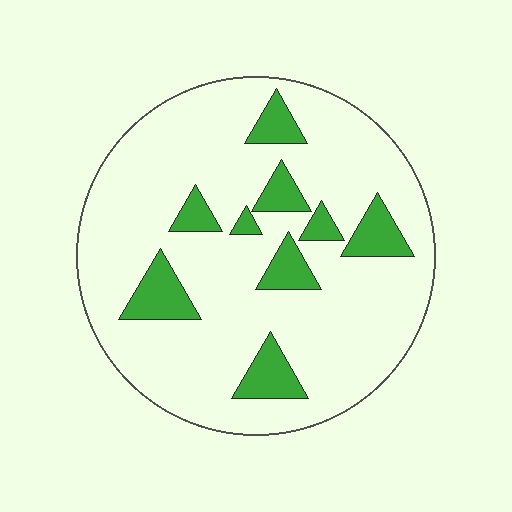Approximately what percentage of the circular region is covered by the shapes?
Approximately 15%.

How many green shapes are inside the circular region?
9.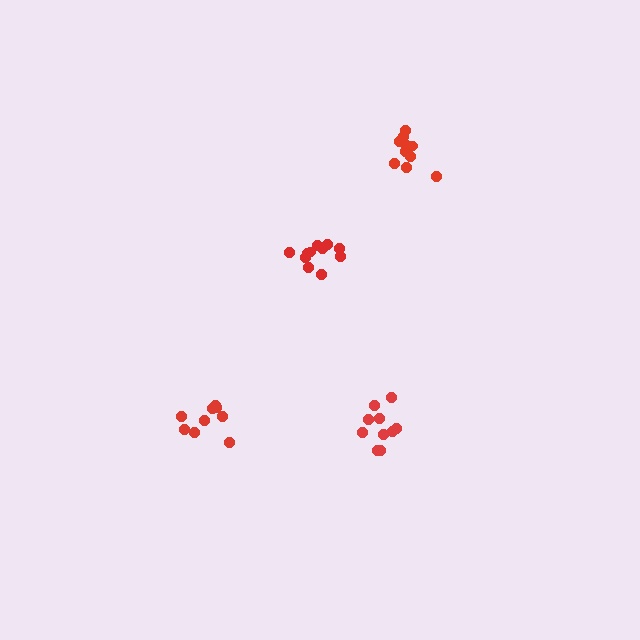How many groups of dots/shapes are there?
There are 4 groups.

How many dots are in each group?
Group 1: 9 dots, Group 2: 10 dots, Group 3: 11 dots, Group 4: 10 dots (40 total).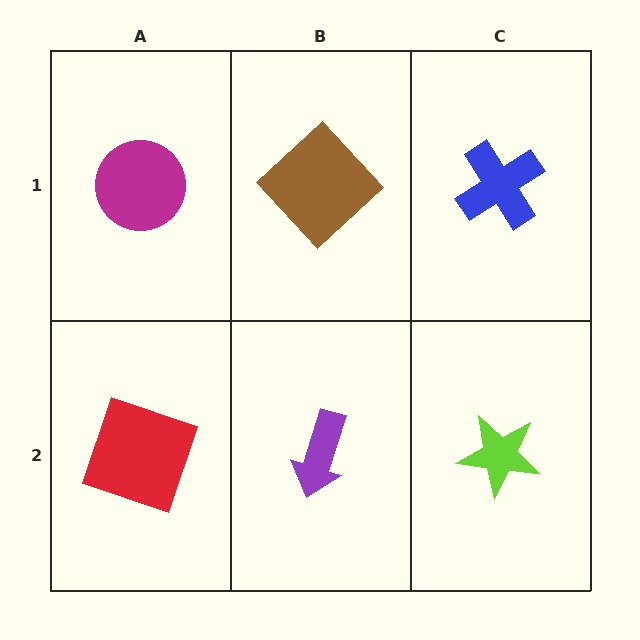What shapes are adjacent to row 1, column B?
A purple arrow (row 2, column B), a magenta circle (row 1, column A), a blue cross (row 1, column C).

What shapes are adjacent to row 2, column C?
A blue cross (row 1, column C), a purple arrow (row 2, column B).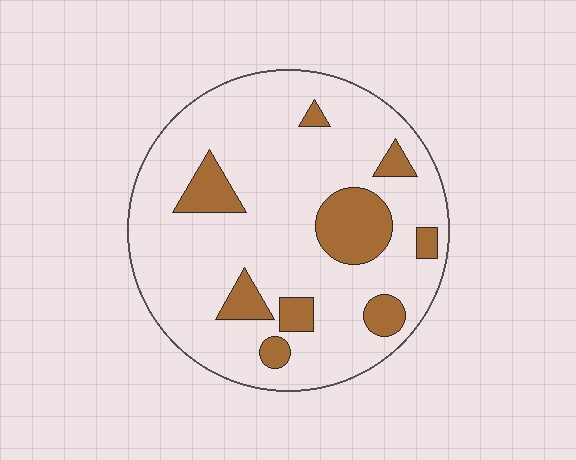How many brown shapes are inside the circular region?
9.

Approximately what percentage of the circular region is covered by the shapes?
Approximately 20%.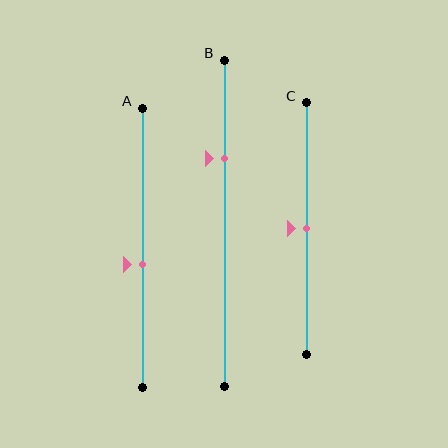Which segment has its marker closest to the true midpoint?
Segment C has its marker closest to the true midpoint.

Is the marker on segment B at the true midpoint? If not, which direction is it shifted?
No, the marker on segment B is shifted upward by about 20% of the segment length.